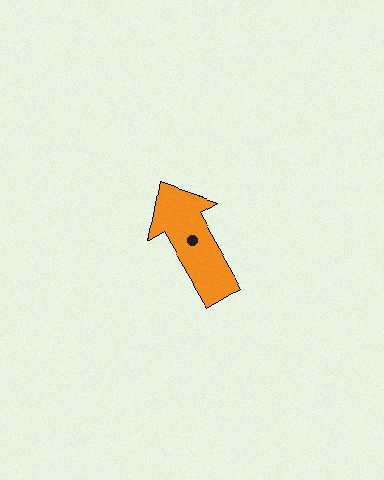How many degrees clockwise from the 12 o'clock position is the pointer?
Approximately 330 degrees.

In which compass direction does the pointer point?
Northwest.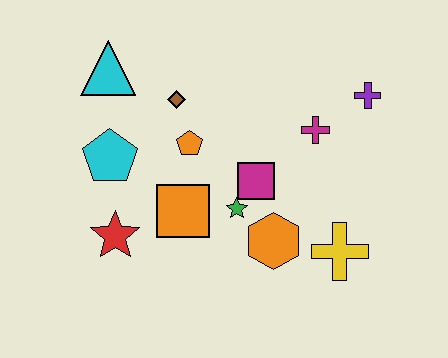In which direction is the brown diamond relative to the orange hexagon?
The brown diamond is above the orange hexagon.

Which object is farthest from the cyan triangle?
The yellow cross is farthest from the cyan triangle.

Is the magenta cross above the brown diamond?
No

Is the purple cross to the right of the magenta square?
Yes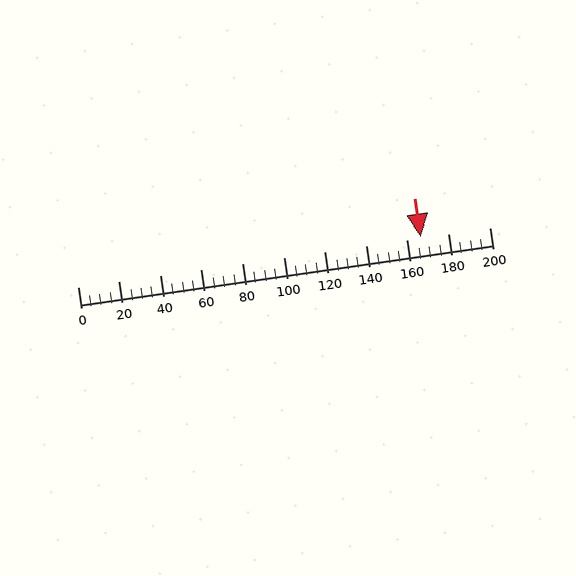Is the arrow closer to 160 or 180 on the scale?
The arrow is closer to 160.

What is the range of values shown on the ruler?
The ruler shows values from 0 to 200.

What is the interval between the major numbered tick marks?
The major tick marks are spaced 20 units apart.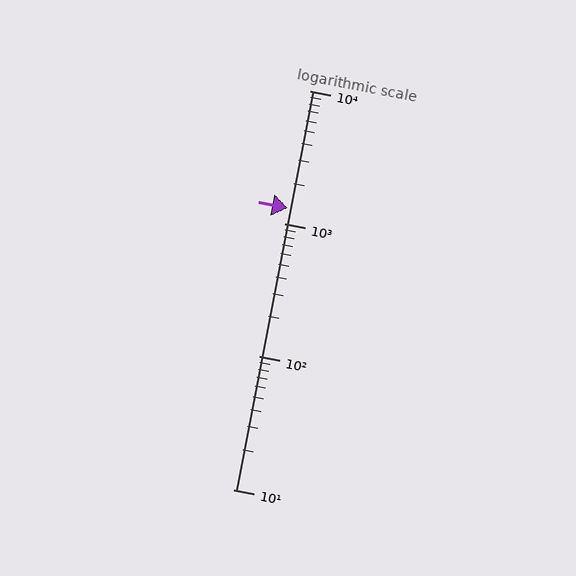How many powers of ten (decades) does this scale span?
The scale spans 3 decades, from 10 to 10000.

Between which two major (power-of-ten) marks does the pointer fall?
The pointer is between 1000 and 10000.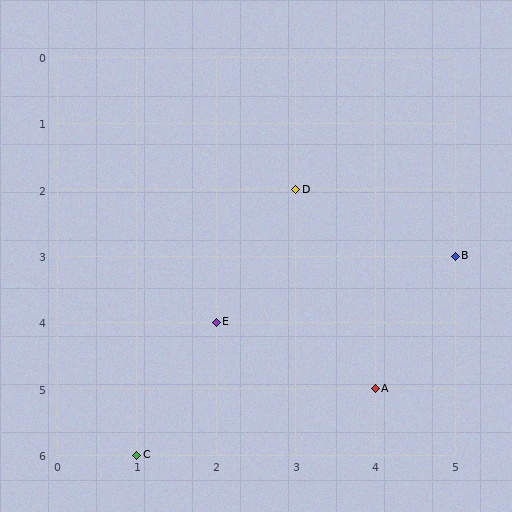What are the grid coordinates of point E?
Point E is at grid coordinates (2, 4).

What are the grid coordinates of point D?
Point D is at grid coordinates (3, 2).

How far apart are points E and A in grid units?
Points E and A are 2 columns and 1 row apart (about 2.2 grid units diagonally).